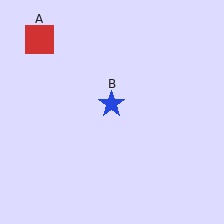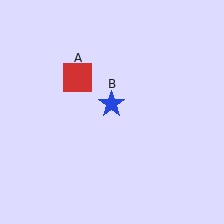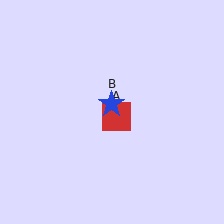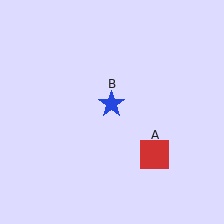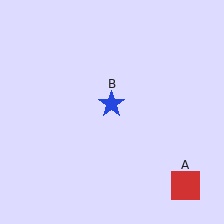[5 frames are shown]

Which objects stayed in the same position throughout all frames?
Blue star (object B) remained stationary.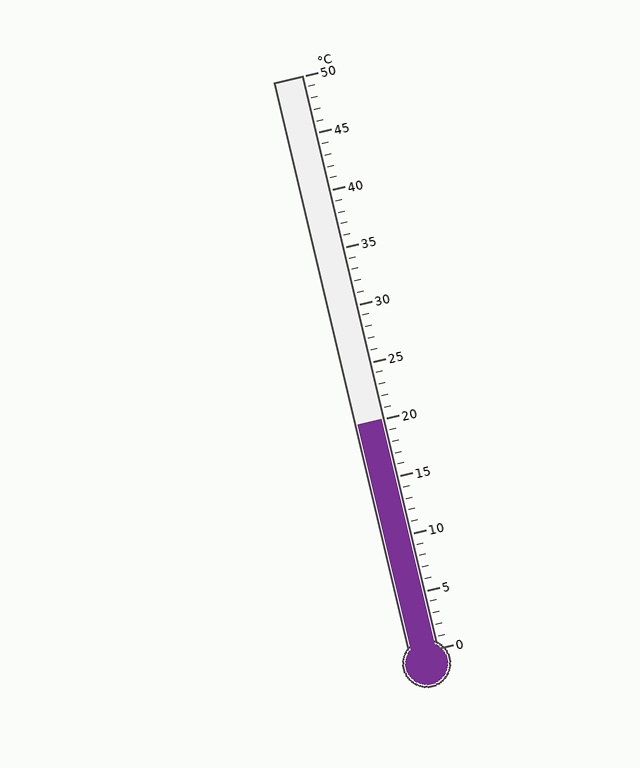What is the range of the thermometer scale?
The thermometer scale ranges from 0°C to 50°C.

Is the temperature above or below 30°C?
The temperature is below 30°C.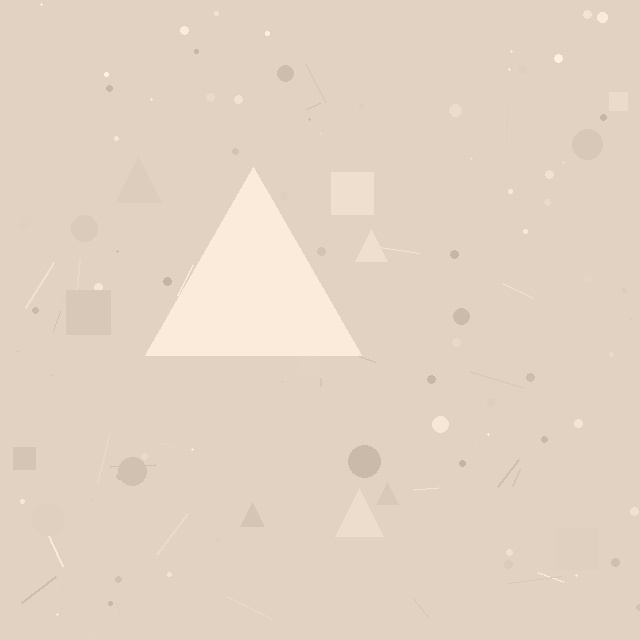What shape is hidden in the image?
A triangle is hidden in the image.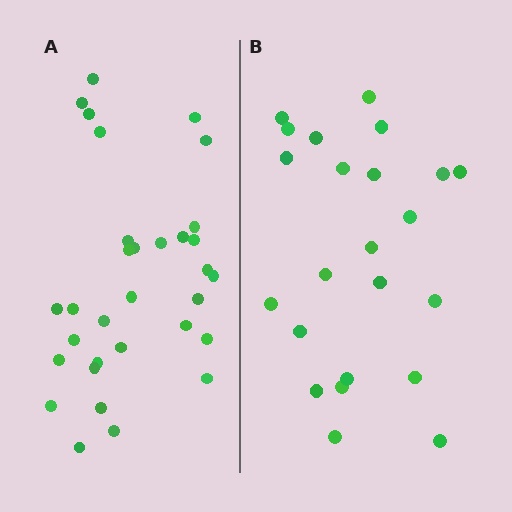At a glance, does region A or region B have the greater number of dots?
Region A (the left region) has more dots.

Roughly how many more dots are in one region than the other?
Region A has roughly 8 or so more dots than region B.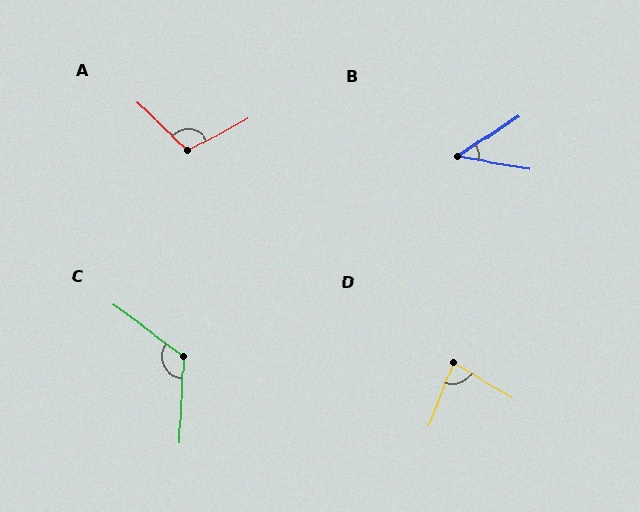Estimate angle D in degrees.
Approximately 80 degrees.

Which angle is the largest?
C, at approximately 124 degrees.